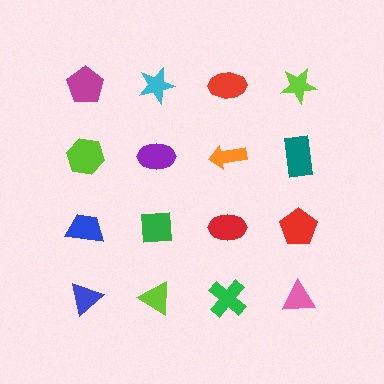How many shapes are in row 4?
4 shapes.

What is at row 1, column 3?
A red ellipse.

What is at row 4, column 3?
A green cross.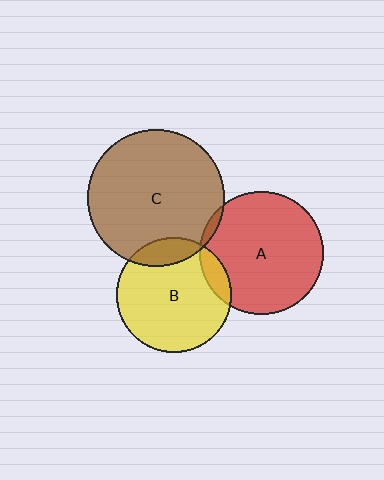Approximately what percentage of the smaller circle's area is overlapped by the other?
Approximately 10%.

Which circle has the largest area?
Circle C (brown).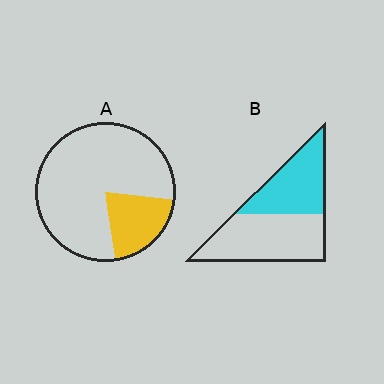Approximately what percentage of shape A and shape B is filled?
A is approximately 20% and B is approximately 45%.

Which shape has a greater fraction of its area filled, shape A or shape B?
Shape B.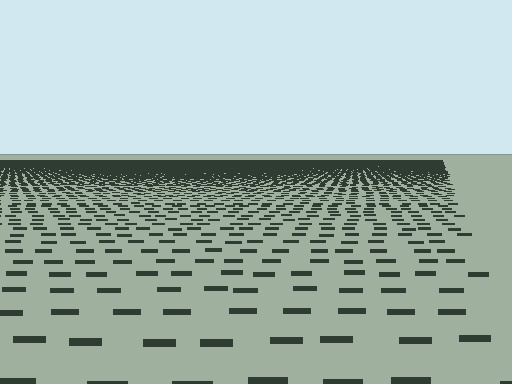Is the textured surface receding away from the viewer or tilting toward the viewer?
The surface is receding away from the viewer. Texture elements get smaller and denser toward the top.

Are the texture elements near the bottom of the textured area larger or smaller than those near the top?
Larger. Near the bottom, elements are closer to the viewer and appear at a bigger on-screen size.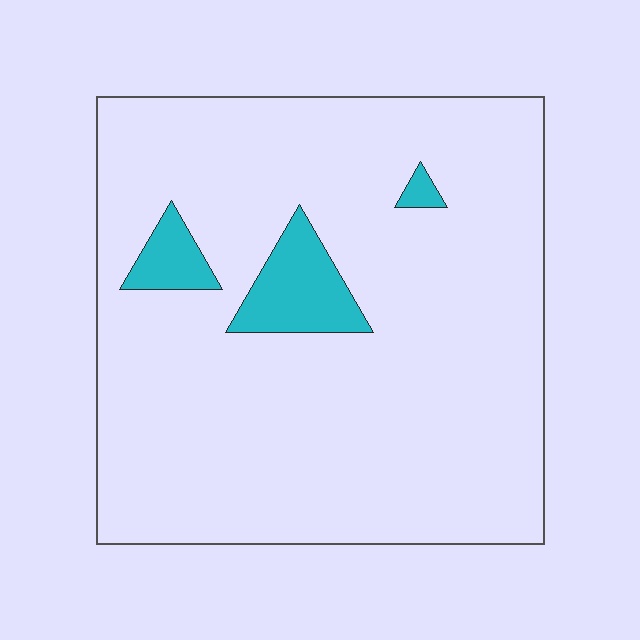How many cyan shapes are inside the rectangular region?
3.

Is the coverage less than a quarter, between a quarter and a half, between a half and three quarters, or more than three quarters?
Less than a quarter.